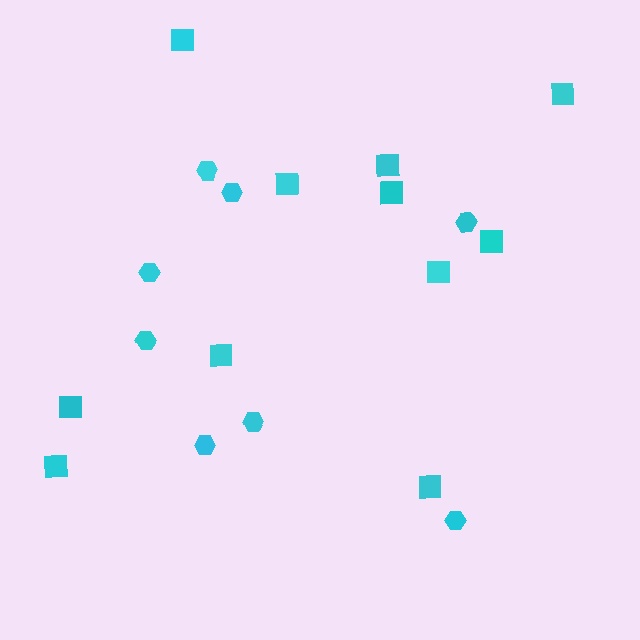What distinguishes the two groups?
There are 2 groups: one group of hexagons (8) and one group of squares (11).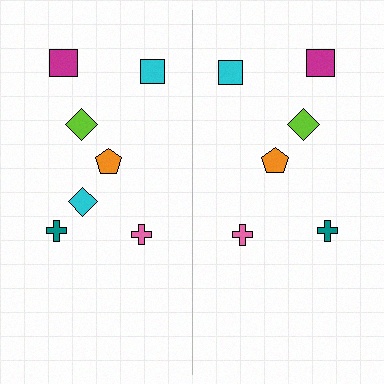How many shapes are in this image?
There are 13 shapes in this image.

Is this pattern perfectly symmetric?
No, the pattern is not perfectly symmetric. A cyan diamond is missing from the right side.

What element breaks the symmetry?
A cyan diamond is missing from the right side.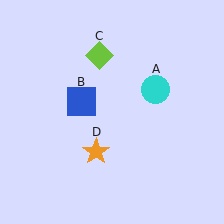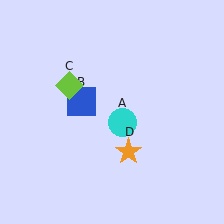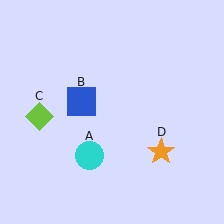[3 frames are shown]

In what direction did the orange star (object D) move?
The orange star (object D) moved right.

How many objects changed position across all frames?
3 objects changed position: cyan circle (object A), lime diamond (object C), orange star (object D).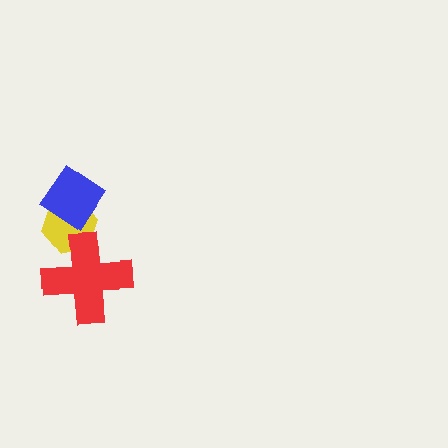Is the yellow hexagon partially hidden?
Yes, it is partially covered by another shape.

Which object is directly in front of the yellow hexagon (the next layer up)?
The red cross is directly in front of the yellow hexagon.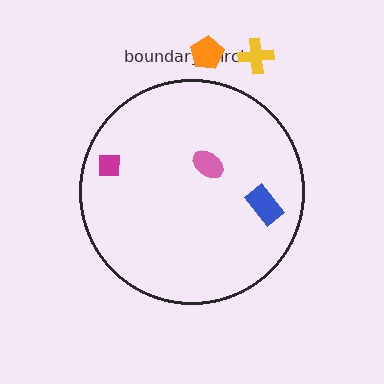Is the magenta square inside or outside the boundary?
Inside.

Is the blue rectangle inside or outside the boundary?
Inside.